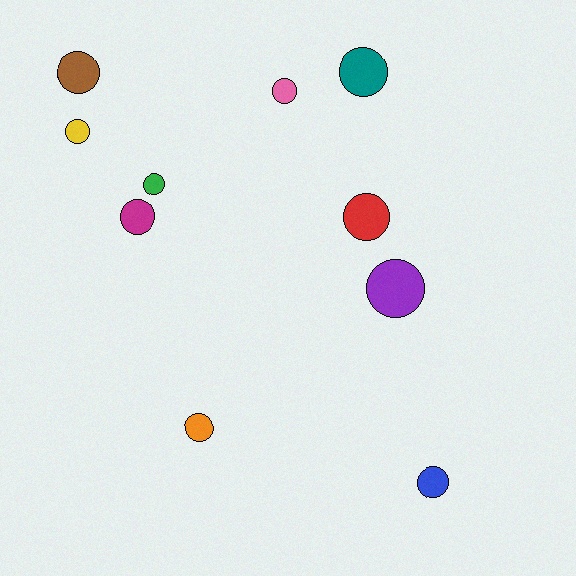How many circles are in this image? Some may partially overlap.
There are 10 circles.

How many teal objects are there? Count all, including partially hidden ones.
There is 1 teal object.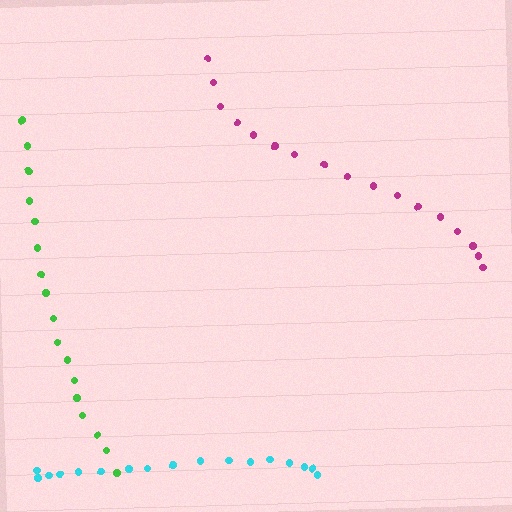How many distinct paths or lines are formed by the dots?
There are 3 distinct paths.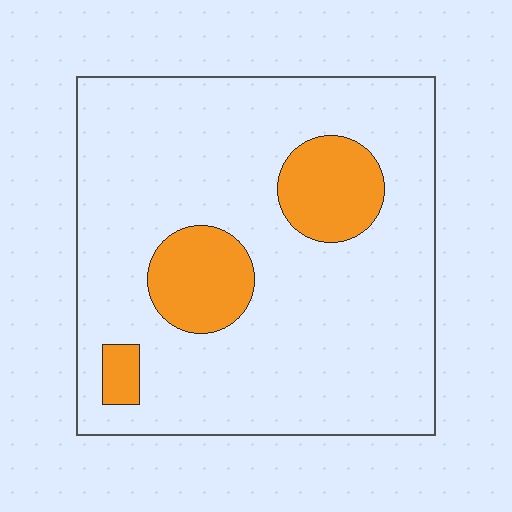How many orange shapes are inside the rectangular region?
3.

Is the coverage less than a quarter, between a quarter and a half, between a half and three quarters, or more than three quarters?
Less than a quarter.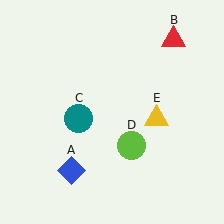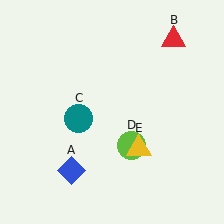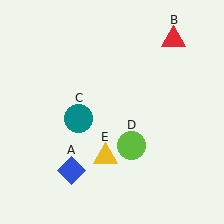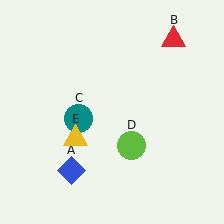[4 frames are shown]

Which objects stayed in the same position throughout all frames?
Blue diamond (object A) and red triangle (object B) and teal circle (object C) and lime circle (object D) remained stationary.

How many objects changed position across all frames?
1 object changed position: yellow triangle (object E).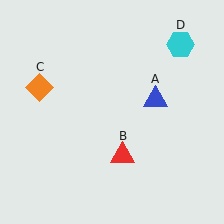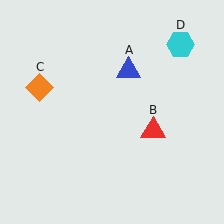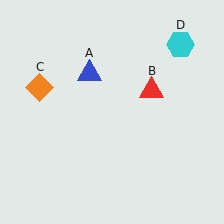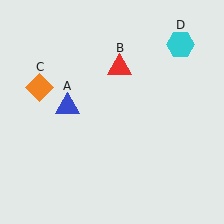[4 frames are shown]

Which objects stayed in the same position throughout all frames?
Orange diamond (object C) and cyan hexagon (object D) remained stationary.